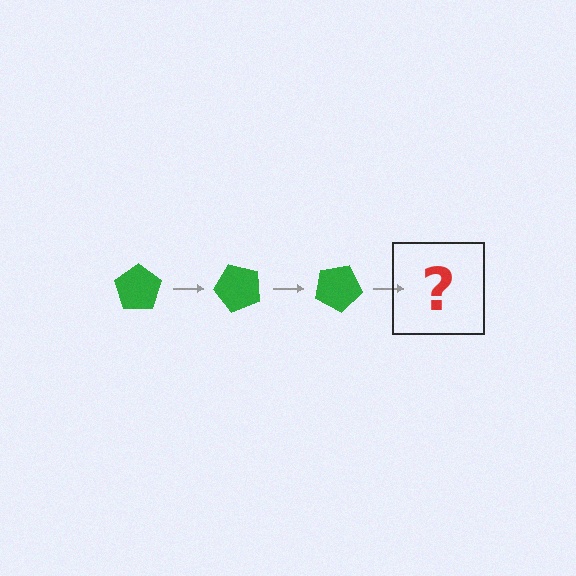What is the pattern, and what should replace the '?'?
The pattern is that the pentagon rotates 50 degrees each step. The '?' should be a green pentagon rotated 150 degrees.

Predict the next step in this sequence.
The next step is a green pentagon rotated 150 degrees.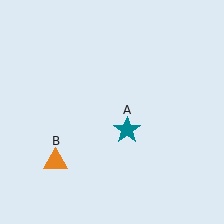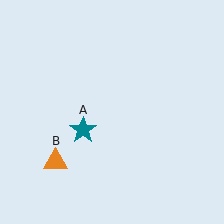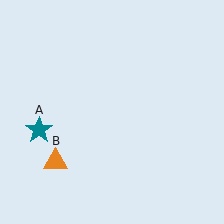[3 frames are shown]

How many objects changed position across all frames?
1 object changed position: teal star (object A).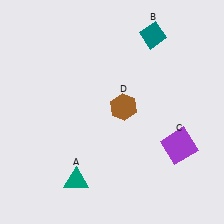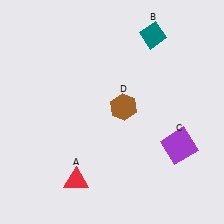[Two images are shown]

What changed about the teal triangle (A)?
In Image 1, A is teal. In Image 2, it changed to red.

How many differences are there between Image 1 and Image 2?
There is 1 difference between the two images.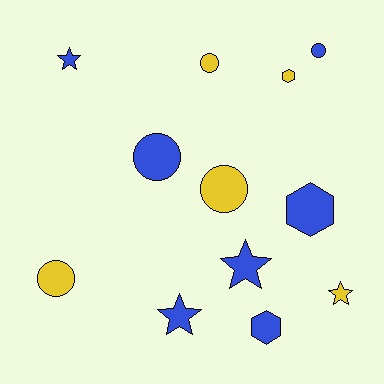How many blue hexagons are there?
There are 2 blue hexagons.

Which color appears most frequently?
Blue, with 7 objects.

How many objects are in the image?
There are 12 objects.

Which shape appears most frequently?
Circle, with 5 objects.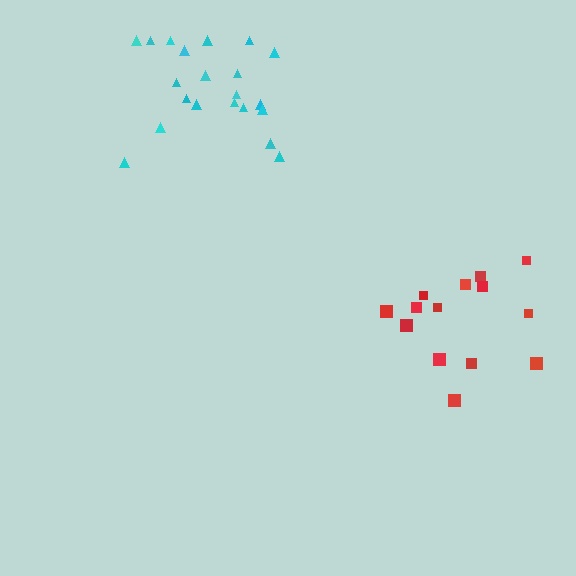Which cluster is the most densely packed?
Cyan.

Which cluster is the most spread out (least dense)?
Red.